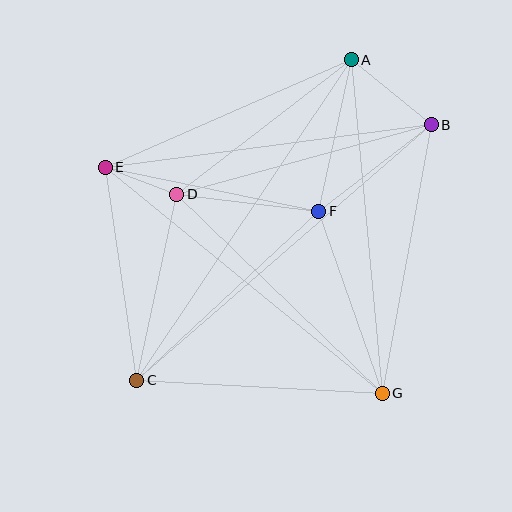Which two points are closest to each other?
Points D and E are closest to each other.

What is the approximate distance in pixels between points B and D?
The distance between B and D is approximately 264 pixels.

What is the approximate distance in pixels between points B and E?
The distance between B and E is approximately 329 pixels.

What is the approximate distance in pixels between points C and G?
The distance between C and G is approximately 246 pixels.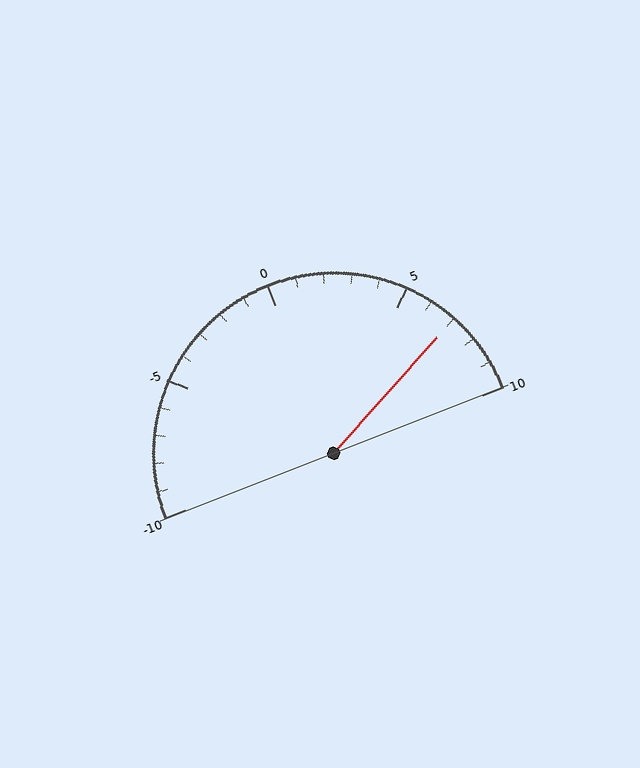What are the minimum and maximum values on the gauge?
The gauge ranges from -10 to 10.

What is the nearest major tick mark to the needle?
The nearest major tick mark is 5.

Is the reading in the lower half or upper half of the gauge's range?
The reading is in the upper half of the range (-10 to 10).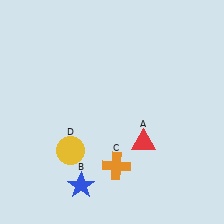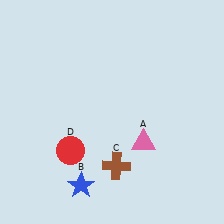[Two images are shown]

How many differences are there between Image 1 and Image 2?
There are 3 differences between the two images.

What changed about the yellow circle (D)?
In Image 1, D is yellow. In Image 2, it changed to red.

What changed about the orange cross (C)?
In Image 1, C is orange. In Image 2, it changed to brown.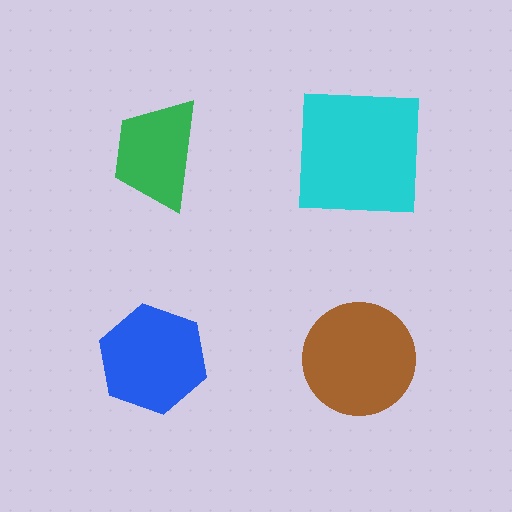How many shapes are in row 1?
2 shapes.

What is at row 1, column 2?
A cyan square.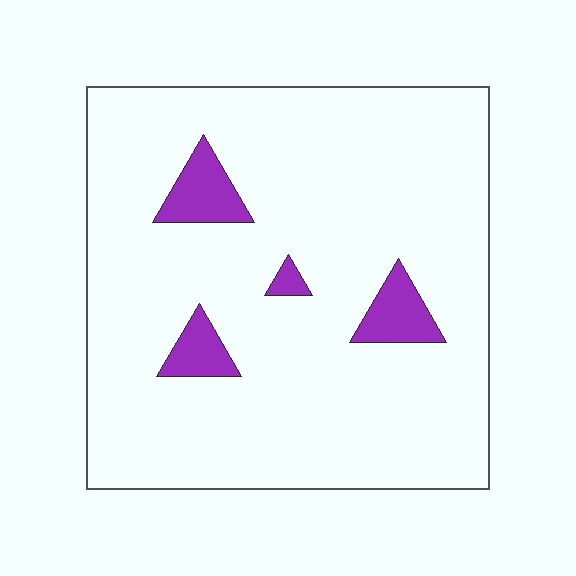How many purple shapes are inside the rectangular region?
4.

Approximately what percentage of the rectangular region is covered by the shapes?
Approximately 10%.